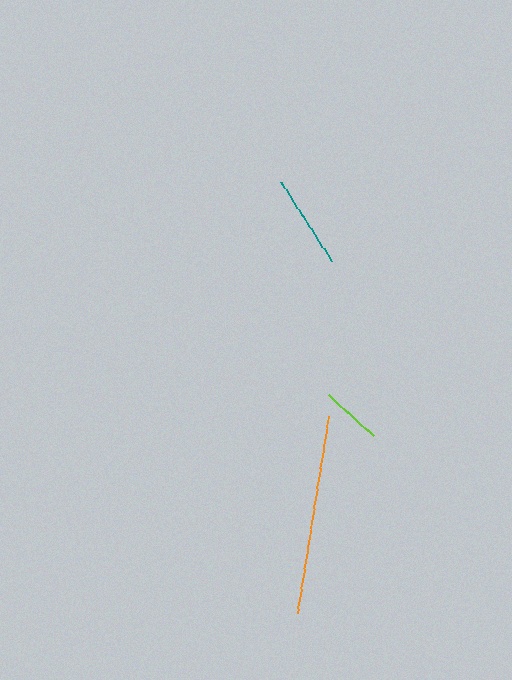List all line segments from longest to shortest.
From longest to shortest: orange, teal, lime.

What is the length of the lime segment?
The lime segment is approximately 60 pixels long.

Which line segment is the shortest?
The lime line is the shortest at approximately 60 pixels.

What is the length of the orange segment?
The orange segment is approximately 199 pixels long.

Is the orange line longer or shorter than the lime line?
The orange line is longer than the lime line.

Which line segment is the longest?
The orange line is the longest at approximately 199 pixels.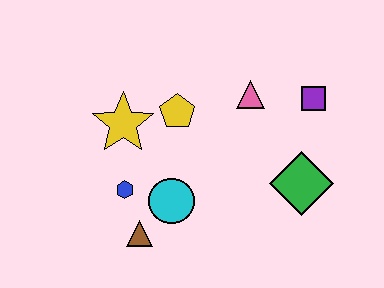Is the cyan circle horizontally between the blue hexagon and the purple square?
Yes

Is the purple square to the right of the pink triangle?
Yes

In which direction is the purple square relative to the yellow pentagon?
The purple square is to the right of the yellow pentagon.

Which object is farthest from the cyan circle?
The purple square is farthest from the cyan circle.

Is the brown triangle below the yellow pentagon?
Yes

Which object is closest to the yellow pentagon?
The yellow star is closest to the yellow pentagon.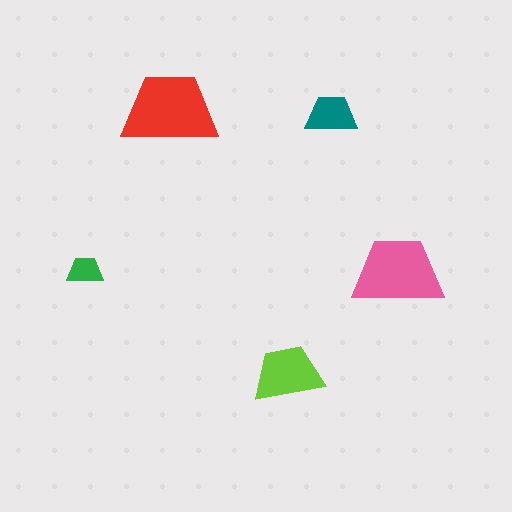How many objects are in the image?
There are 5 objects in the image.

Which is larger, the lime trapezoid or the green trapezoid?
The lime one.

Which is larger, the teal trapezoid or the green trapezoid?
The teal one.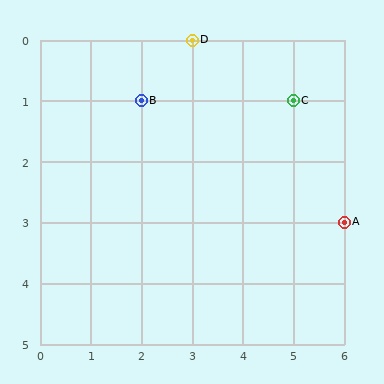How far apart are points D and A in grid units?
Points D and A are 3 columns and 3 rows apart (about 4.2 grid units diagonally).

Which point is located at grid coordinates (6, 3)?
Point A is at (6, 3).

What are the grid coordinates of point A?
Point A is at grid coordinates (6, 3).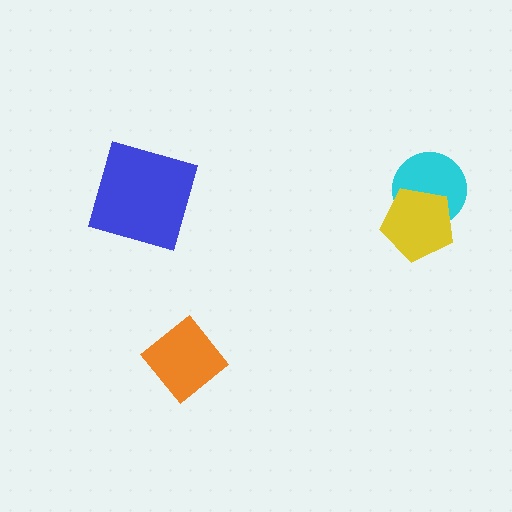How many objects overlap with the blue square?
0 objects overlap with the blue square.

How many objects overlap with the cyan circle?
1 object overlaps with the cyan circle.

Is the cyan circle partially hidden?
Yes, it is partially covered by another shape.